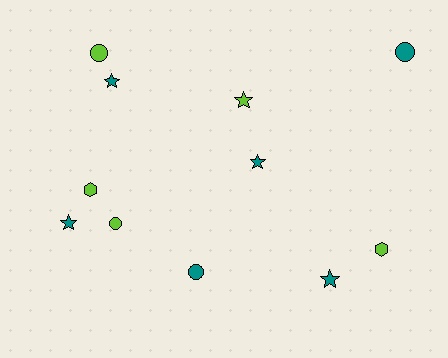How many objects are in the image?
There are 11 objects.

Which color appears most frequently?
Teal, with 6 objects.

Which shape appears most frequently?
Star, with 5 objects.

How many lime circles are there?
There are 2 lime circles.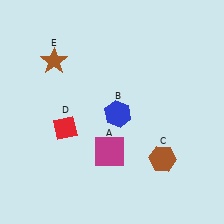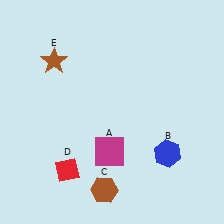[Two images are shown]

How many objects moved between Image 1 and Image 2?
3 objects moved between the two images.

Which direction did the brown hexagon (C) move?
The brown hexagon (C) moved left.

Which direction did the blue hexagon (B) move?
The blue hexagon (B) moved right.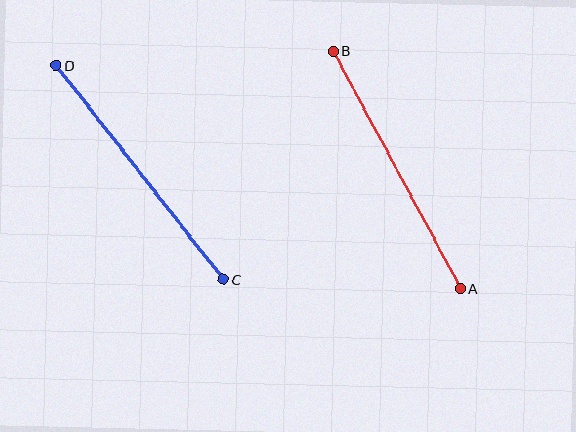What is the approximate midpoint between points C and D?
The midpoint is at approximately (139, 172) pixels.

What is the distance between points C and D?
The distance is approximately 271 pixels.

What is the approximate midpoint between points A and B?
The midpoint is at approximately (397, 170) pixels.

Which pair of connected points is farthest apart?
Points C and D are farthest apart.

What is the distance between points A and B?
The distance is approximately 270 pixels.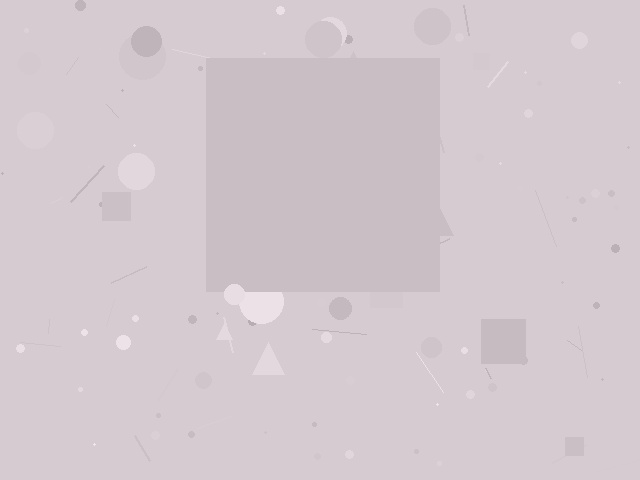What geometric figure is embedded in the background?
A square is embedded in the background.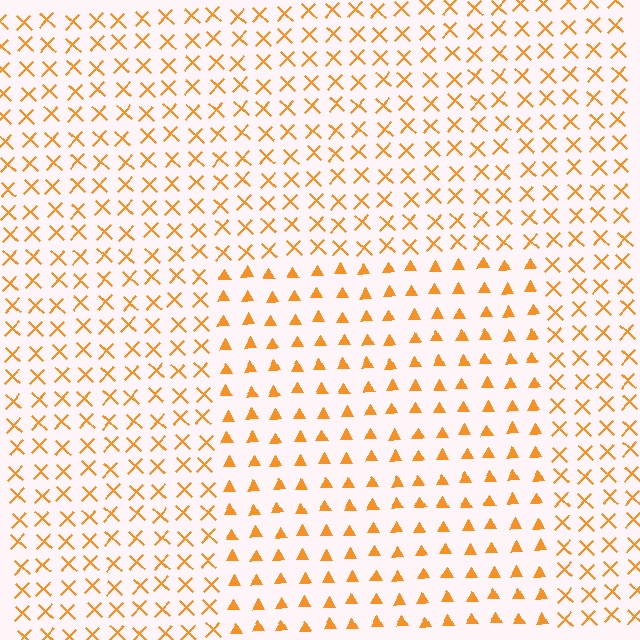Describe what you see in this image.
The image is filled with small orange elements arranged in a uniform grid. A rectangle-shaped region contains triangles, while the surrounding area contains X marks. The boundary is defined purely by the change in element shape.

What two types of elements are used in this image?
The image uses triangles inside the rectangle region and X marks outside it.